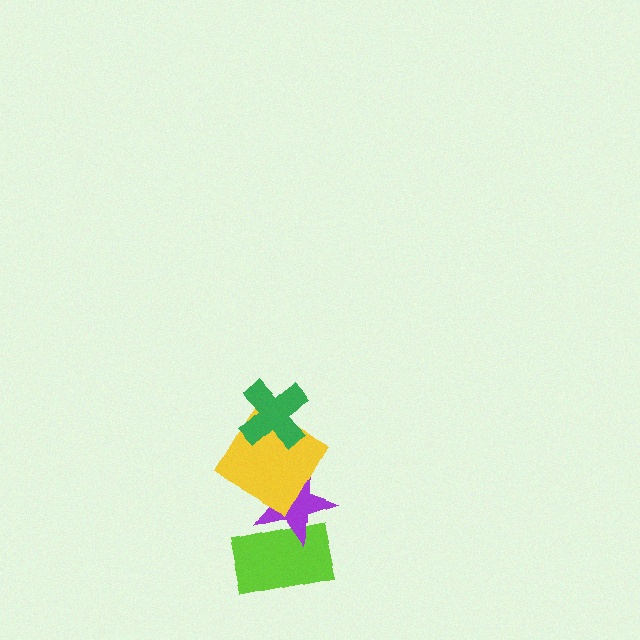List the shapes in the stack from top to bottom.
From top to bottom: the green cross, the yellow diamond, the purple star, the lime rectangle.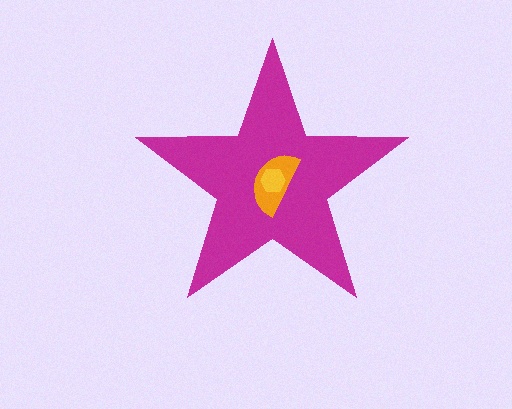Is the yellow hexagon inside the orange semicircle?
Yes.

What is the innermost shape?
The yellow hexagon.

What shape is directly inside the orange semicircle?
The yellow hexagon.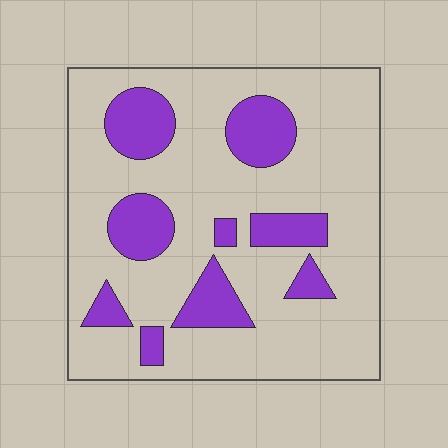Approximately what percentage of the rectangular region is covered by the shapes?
Approximately 20%.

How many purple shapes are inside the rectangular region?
9.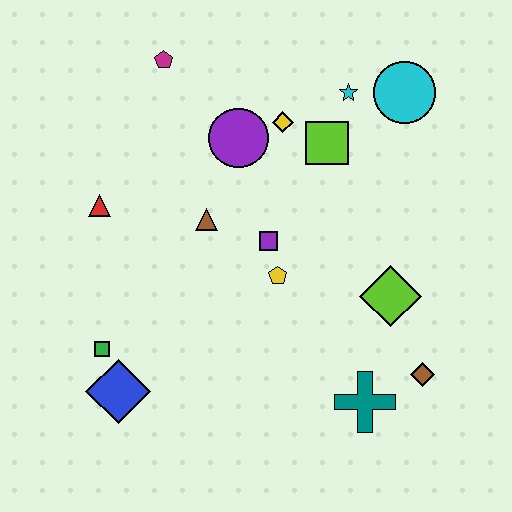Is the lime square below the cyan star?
Yes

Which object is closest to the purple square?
The yellow pentagon is closest to the purple square.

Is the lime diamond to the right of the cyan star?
Yes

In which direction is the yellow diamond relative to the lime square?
The yellow diamond is to the left of the lime square.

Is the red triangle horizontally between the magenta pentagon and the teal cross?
No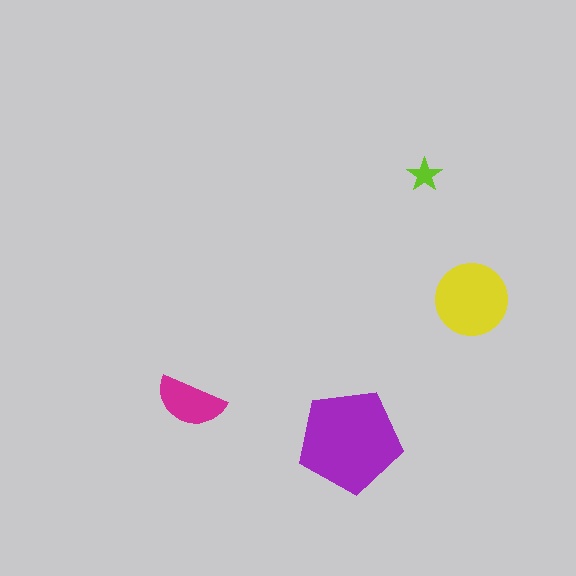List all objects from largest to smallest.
The purple pentagon, the yellow circle, the magenta semicircle, the lime star.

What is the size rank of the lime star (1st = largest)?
4th.